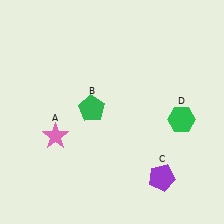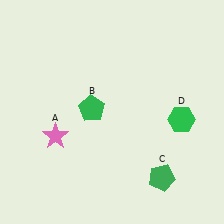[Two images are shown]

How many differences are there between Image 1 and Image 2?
There is 1 difference between the two images.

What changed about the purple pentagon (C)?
In Image 1, C is purple. In Image 2, it changed to green.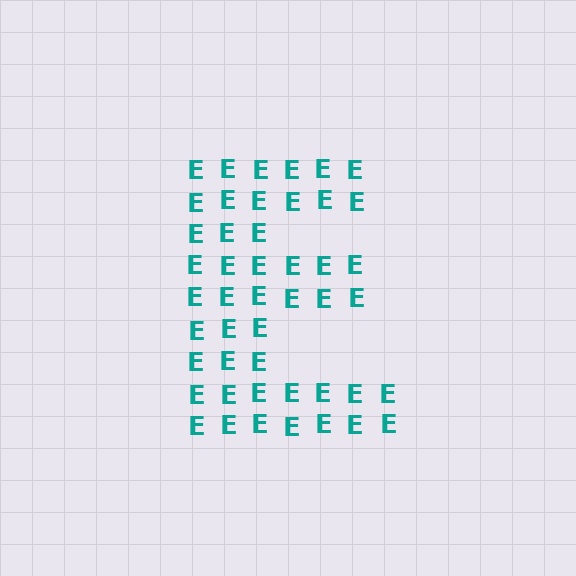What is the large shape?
The large shape is the letter E.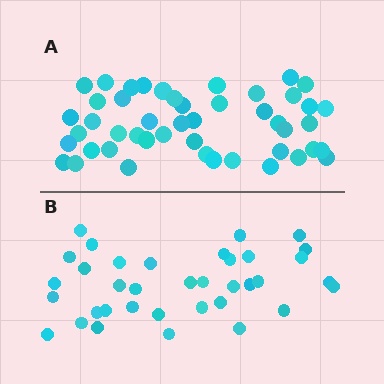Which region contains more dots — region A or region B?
Region A (the top region) has more dots.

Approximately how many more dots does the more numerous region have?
Region A has roughly 12 or so more dots than region B.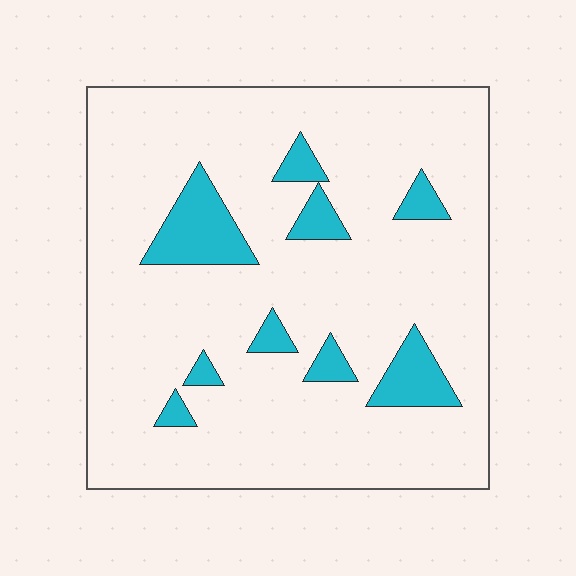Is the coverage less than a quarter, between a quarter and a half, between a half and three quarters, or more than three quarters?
Less than a quarter.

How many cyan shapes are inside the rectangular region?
9.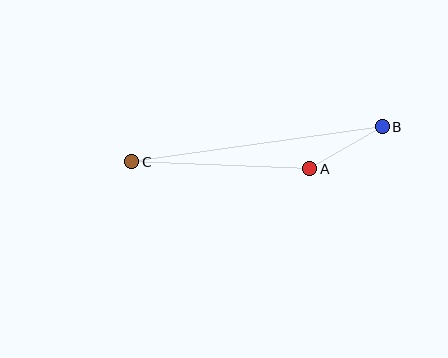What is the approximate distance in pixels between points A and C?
The distance between A and C is approximately 178 pixels.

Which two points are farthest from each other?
Points B and C are farthest from each other.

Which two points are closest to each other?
Points A and B are closest to each other.